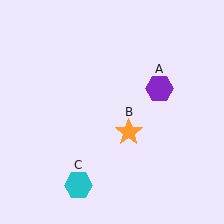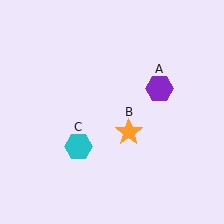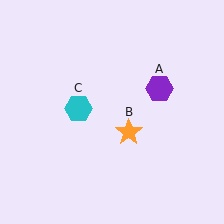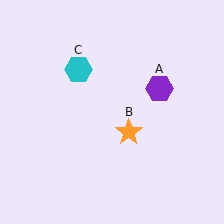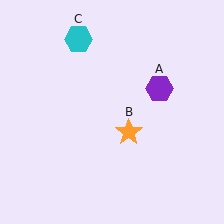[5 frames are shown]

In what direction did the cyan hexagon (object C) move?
The cyan hexagon (object C) moved up.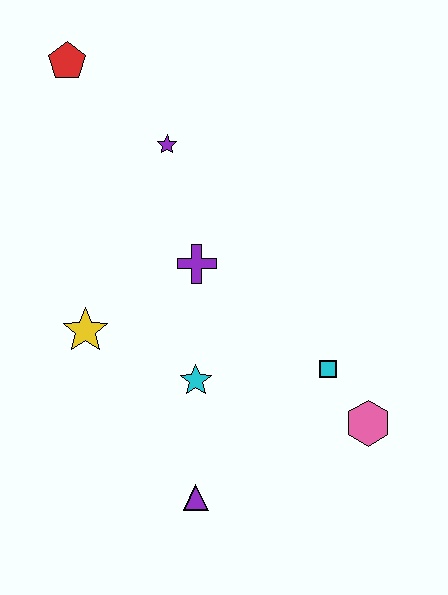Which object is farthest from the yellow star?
The pink hexagon is farthest from the yellow star.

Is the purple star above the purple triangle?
Yes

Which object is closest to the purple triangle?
The cyan star is closest to the purple triangle.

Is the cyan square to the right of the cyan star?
Yes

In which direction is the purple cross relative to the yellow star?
The purple cross is to the right of the yellow star.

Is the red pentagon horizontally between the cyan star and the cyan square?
No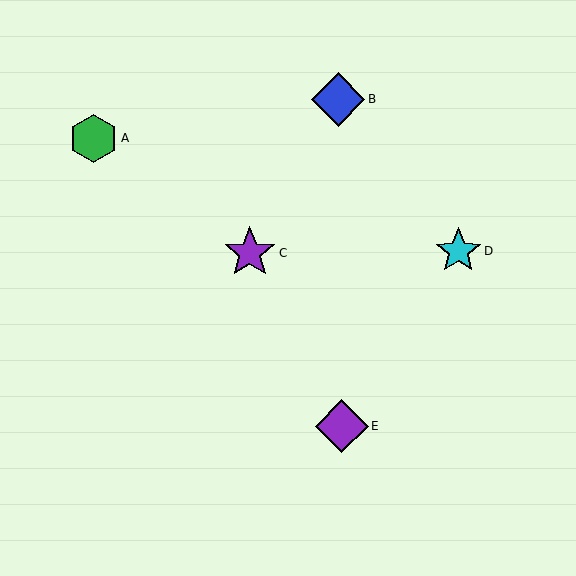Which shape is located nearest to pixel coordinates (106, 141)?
The green hexagon (labeled A) at (94, 138) is nearest to that location.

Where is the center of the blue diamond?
The center of the blue diamond is at (338, 99).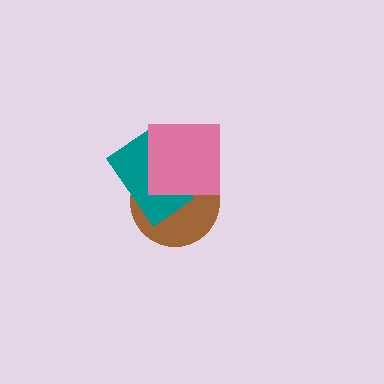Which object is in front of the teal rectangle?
The pink square is in front of the teal rectangle.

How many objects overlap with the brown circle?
2 objects overlap with the brown circle.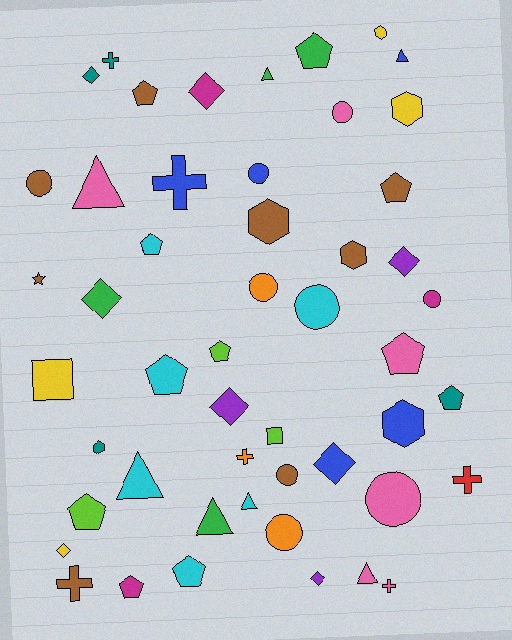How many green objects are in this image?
There are 4 green objects.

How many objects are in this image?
There are 50 objects.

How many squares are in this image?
There are 2 squares.